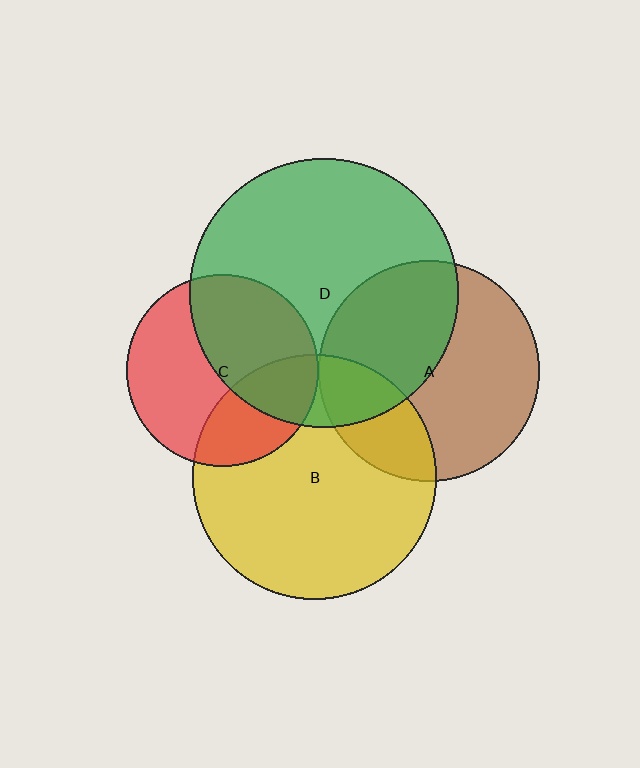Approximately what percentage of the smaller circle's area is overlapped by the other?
Approximately 45%.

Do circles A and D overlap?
Yes.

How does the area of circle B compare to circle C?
Approximately 1.6 times.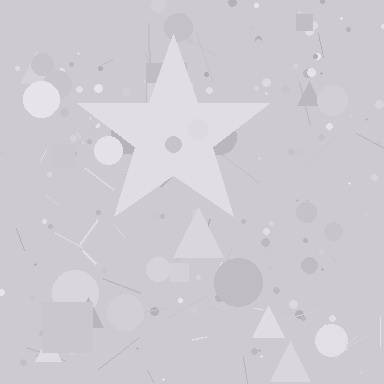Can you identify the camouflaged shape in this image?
The camouflaged shape is a star.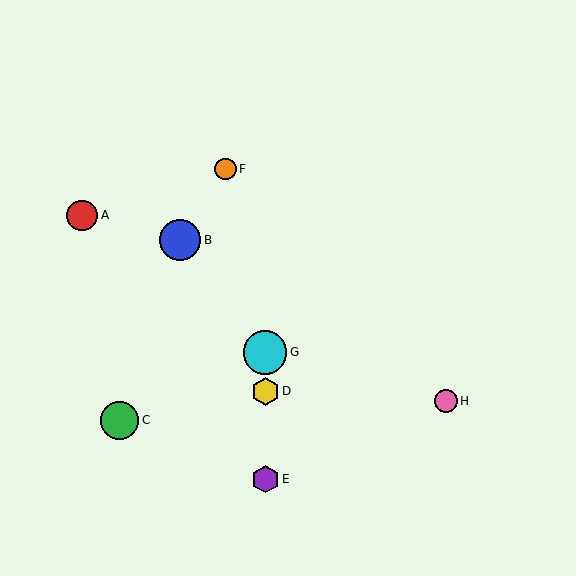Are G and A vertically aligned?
No, G is at x≈265 and A is at x≈82.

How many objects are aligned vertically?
3 objects (D, E, G) are aligned vertically.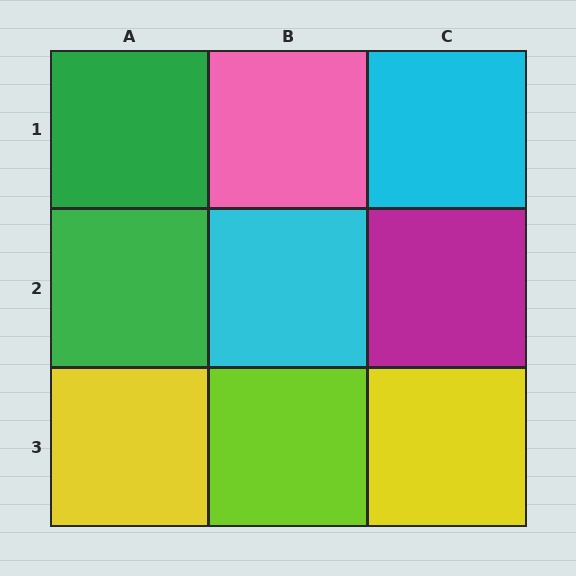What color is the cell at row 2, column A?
Green.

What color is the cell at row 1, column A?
Green.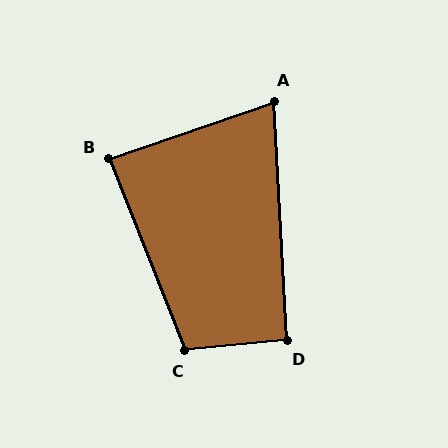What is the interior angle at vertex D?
Approximately 93 degrees (approximately right).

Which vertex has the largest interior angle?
C, at approximately 106 degrees.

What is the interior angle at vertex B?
Approximately 87 degrees (approximately right).